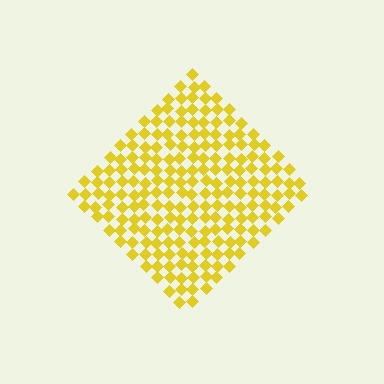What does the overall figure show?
The overall figure shows a diamond.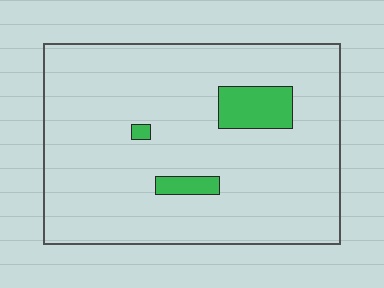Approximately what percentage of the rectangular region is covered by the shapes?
Approximately 10%.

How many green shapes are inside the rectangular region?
3.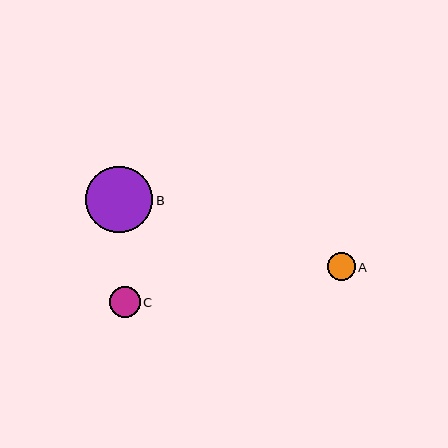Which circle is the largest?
Circle B is the largest with a size of approximately 67 pixels.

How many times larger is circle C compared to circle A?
Circle C is approximately 1.1 times the size of circle A.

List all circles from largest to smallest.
From largest to smallest: B, C, A.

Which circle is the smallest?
Circle A is the smallest with a size of approximately 28 pixels.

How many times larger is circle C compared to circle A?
Circle C is approximately 1.1 times the size of circle A.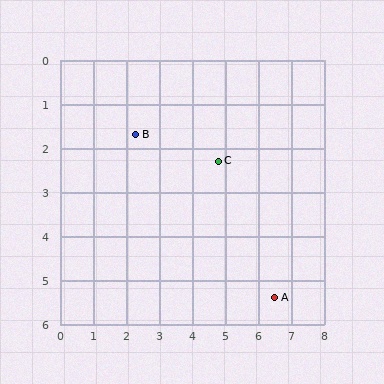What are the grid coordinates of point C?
Point C is at approximately (4.8, 2.3).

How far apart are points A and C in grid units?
Points A and C are about 3.5 grid units apart.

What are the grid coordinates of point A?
Point A is at approximately (6.5, 5.4).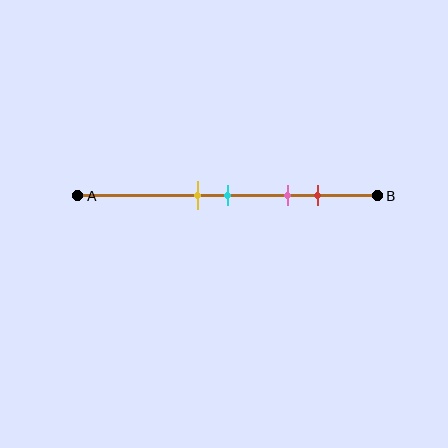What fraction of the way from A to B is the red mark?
The red mark is approximately 80% (0.8) of the way from A to B.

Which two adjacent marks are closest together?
The yellow and cyan marks are the closest adjacent pair.